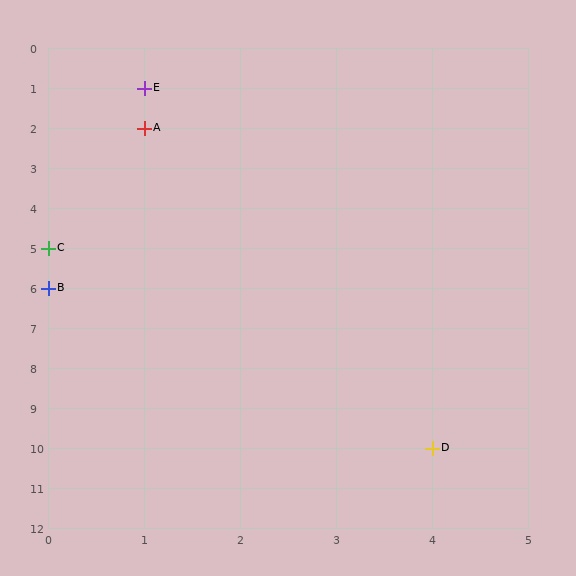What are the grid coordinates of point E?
Point E is at grid coordinates (1, 1).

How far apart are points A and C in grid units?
Points A and C are 1 column and 3 rows apart (about 3.2 grid units diagonally).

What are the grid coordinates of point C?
Point C is at grid coordinates (0, 5).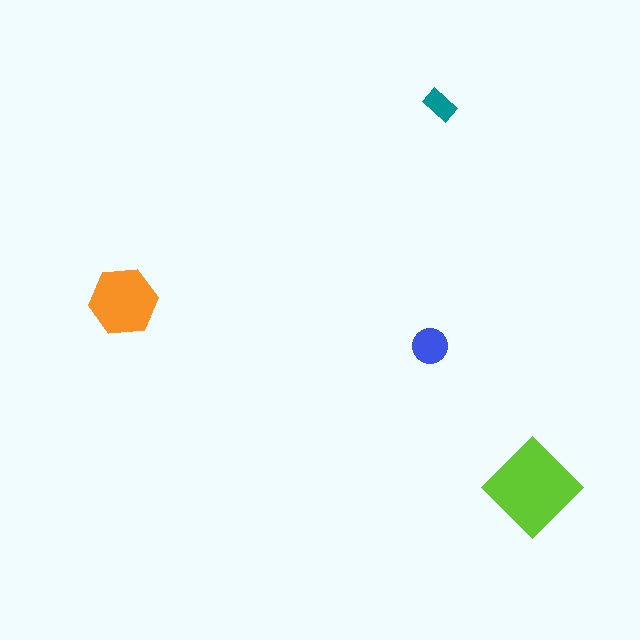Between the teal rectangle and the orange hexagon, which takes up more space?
The orange hexagon.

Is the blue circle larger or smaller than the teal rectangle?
Larger.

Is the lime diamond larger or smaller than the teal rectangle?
Larger.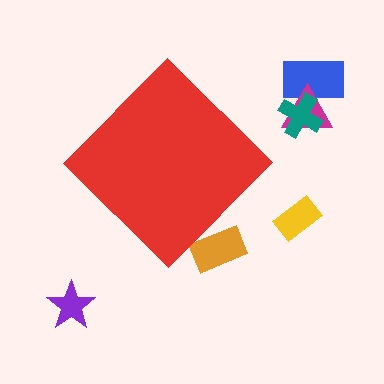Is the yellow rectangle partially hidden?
No, the yellow rectangle is fully visible.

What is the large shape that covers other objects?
A red diamond.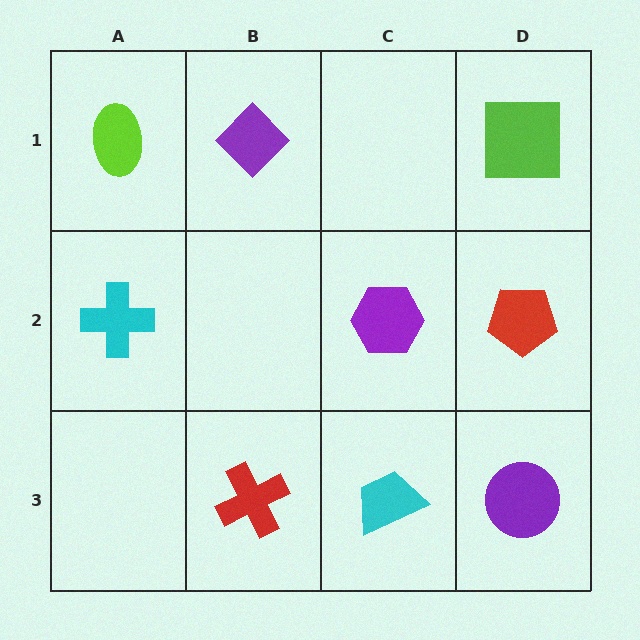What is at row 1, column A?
A lime ellipse.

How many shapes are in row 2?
3 shapes.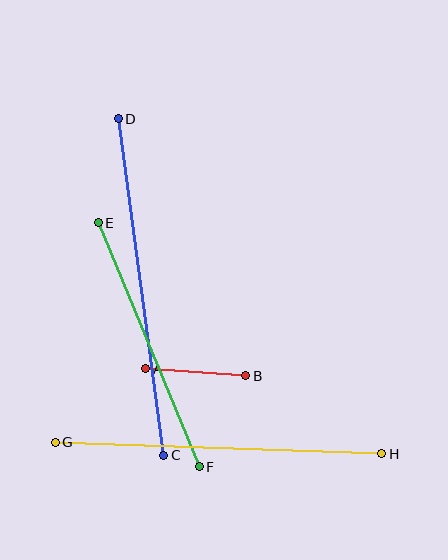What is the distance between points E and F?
The distance is approximately 264 pixels.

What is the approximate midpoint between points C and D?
The midpoint is at approximately (141, 287) pixels.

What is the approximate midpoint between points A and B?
The midpoint is at approximately (196, 372) pixels.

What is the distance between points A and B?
The distance is approximately 100 pixels.